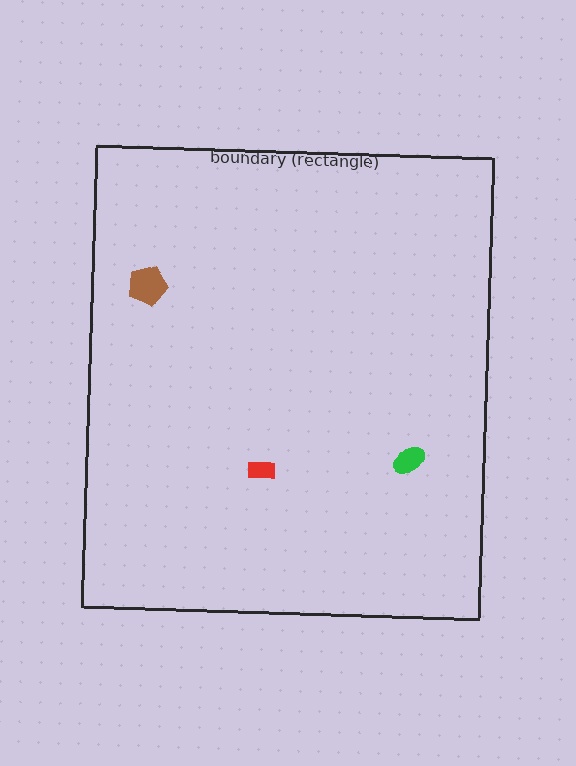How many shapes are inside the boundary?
3 inside, 0 outside.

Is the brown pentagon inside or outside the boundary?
Inside.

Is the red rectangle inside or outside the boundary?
Inside.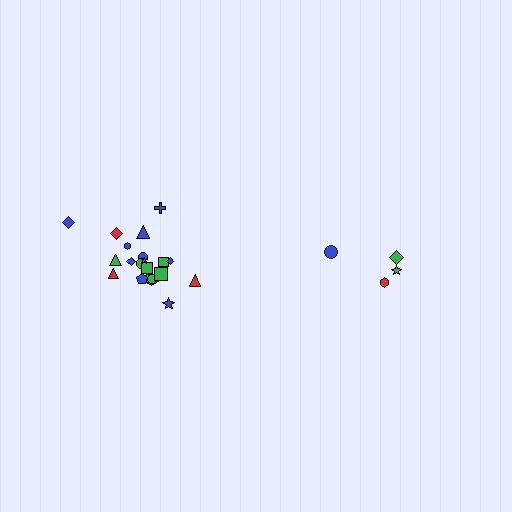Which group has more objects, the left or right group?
The left group.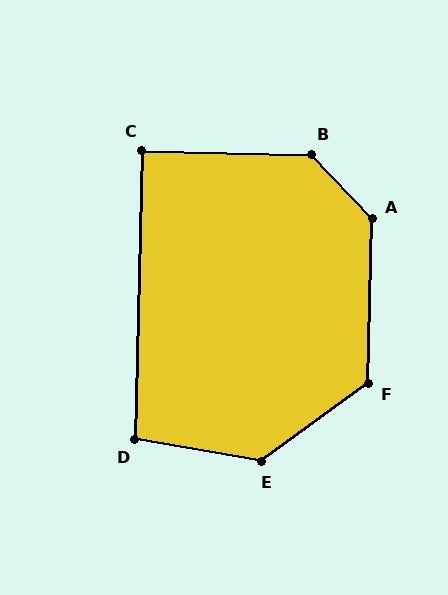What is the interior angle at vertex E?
Approximately 134 degrees (obtuse).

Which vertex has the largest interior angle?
A, at approximately 135 degrees.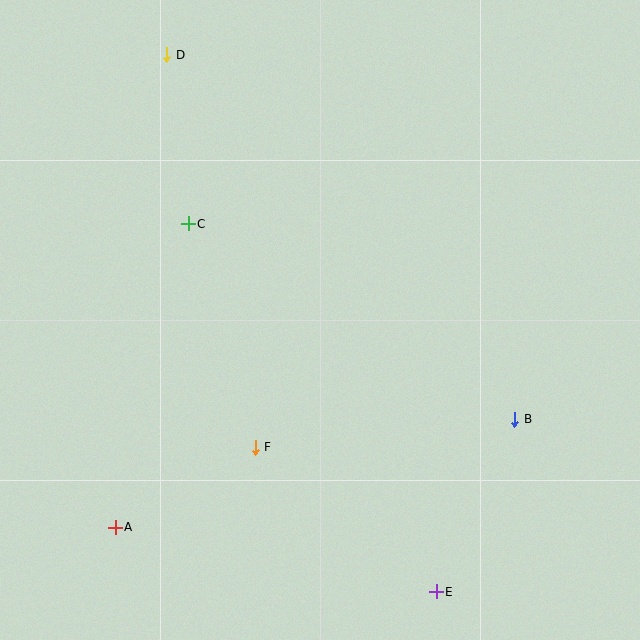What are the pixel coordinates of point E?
Point E is at (436, 592).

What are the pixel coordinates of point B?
Point B is at (515, 419).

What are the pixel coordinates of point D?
Point D is at (167, 55).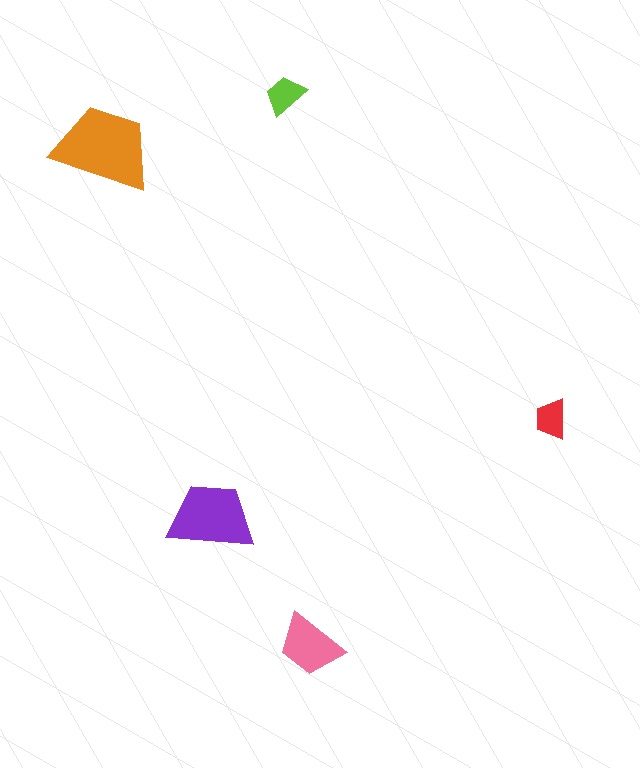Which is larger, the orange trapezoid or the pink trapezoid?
The orange one.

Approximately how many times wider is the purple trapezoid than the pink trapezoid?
About 1.5 times wider.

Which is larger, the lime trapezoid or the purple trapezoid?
The purple one.